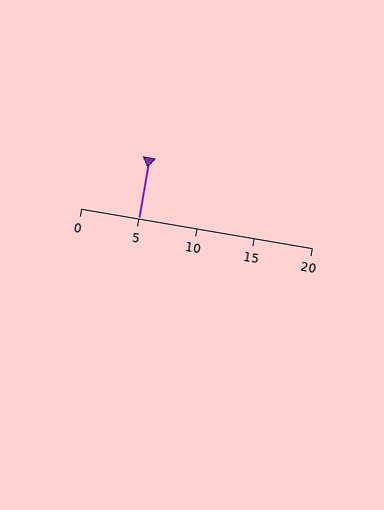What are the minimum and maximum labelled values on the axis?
The axis runs from 0 to 20.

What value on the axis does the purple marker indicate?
The marker indicates approximately 5.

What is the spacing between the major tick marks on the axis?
The major ticks are spaced 5 apart.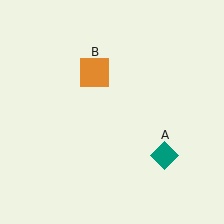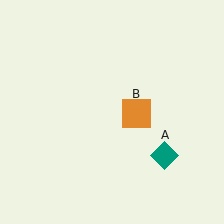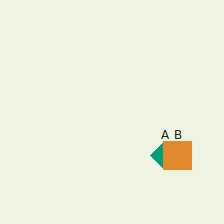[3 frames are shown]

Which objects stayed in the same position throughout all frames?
Teal diamond (object A) remained stationary.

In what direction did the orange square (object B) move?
The orange square (object B) moved down and to the right.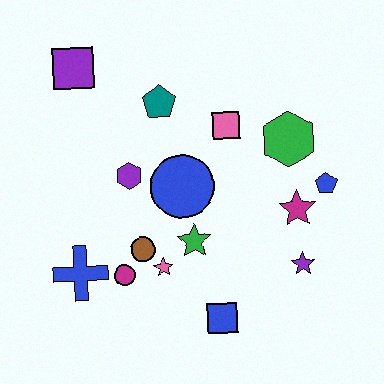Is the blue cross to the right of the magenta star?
No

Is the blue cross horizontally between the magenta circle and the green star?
No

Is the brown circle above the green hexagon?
No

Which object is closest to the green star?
The pink star is closest to the green star.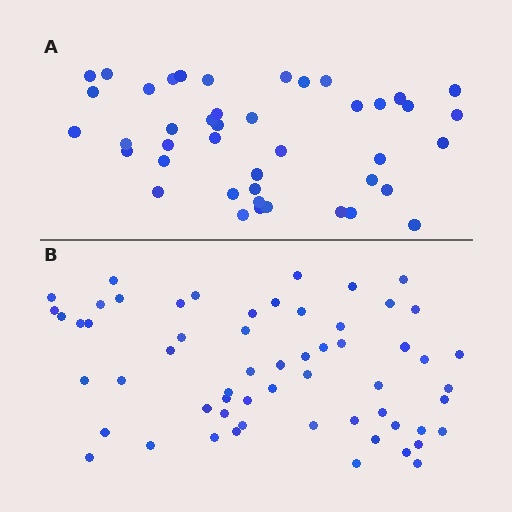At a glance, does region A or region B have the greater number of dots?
Region B (the bottom region) has more dots.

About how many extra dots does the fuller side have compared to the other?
Region B has approximately 15 more dots than region A.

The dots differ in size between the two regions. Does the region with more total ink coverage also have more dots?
No. Region A has more total ink coverage because its dots are larger, but region B actually contains more individual dots. Total area can be misleading — the number of items is what matters here.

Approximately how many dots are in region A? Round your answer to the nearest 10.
About 40 dots. (The exact count is 43, which rounds to 40.)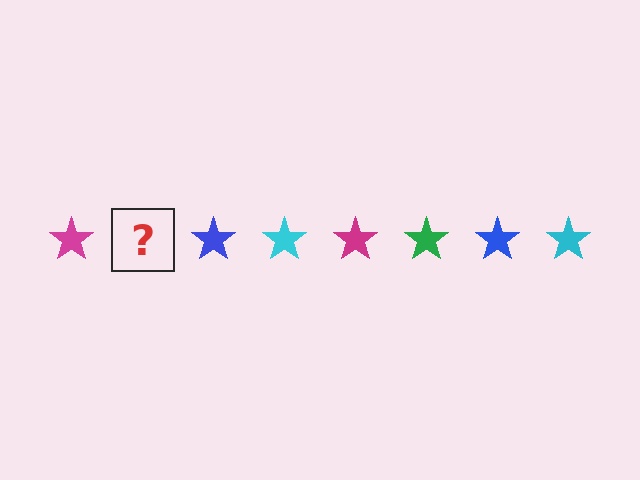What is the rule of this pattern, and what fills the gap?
The rule is that the pattern cycles through magenta, green, blue, cyan stars. The gap should be filled with a green star.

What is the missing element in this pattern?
The missing element is a green star.